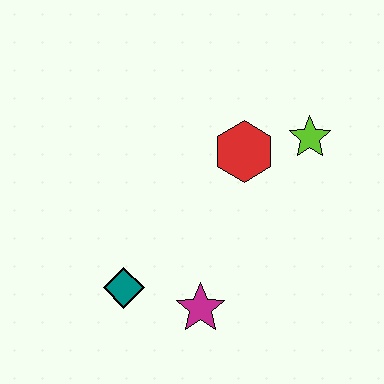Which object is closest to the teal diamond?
The magenta star is closest to the teal diamond.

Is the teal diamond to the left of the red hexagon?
Yes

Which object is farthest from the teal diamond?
The lime star is farthest from the teal diamond.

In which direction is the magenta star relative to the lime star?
The magenta star is below the lime star.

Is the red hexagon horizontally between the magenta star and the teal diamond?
No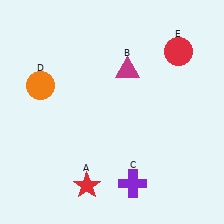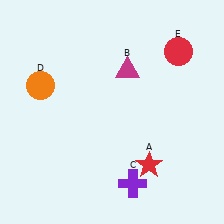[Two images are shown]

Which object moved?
The red star (A) moved right.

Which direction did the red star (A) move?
The red star (A) moved right.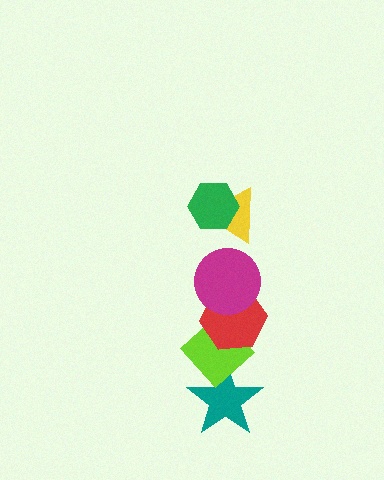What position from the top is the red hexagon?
The red hexagon is 4th from the top.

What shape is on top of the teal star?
The lime diamond is on top of the teal star.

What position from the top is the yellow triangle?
The yellow triangle is 2nd from the top.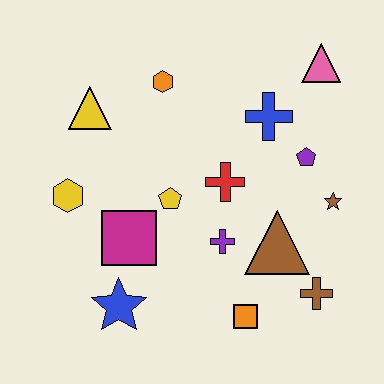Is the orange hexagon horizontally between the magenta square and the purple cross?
Yes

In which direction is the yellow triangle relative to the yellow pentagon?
The yellow triangle is above the yellow pentagon.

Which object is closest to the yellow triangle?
The orange hexagon is closest to the yellow triangle.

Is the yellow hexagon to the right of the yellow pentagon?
No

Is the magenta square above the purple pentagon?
No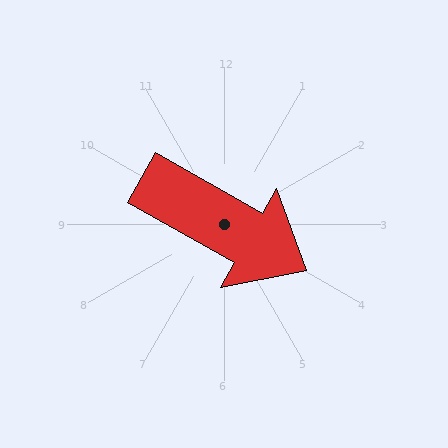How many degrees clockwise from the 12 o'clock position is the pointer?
Approximately 119 degrees.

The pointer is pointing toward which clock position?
Roughly 4 o'clock.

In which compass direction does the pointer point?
Southeast.